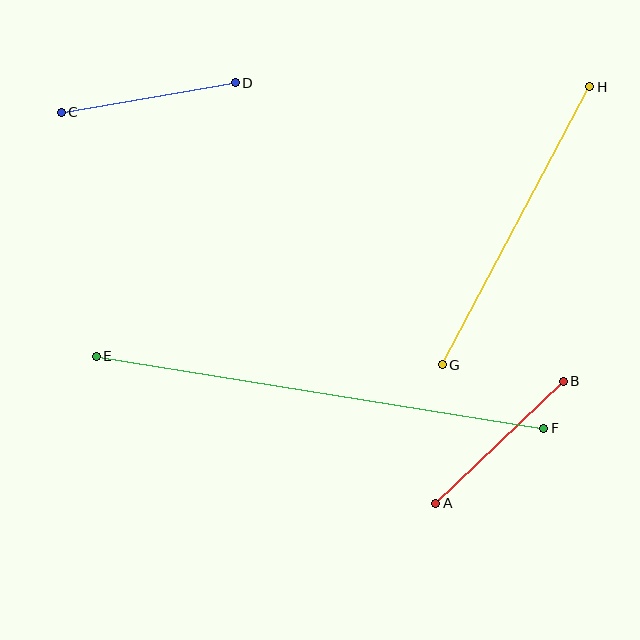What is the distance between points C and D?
The distance is approximately 177 pixels.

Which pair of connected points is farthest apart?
Points E and F are farthest apart.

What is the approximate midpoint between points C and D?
The midpoint is at approximately (148, 97) pixels.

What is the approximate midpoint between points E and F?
The midpoint is at approximately (320, 392) pixels.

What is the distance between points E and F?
The distance is approximately 453 pixels.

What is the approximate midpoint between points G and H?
The midpoint is at approximately (516, 226) pixels.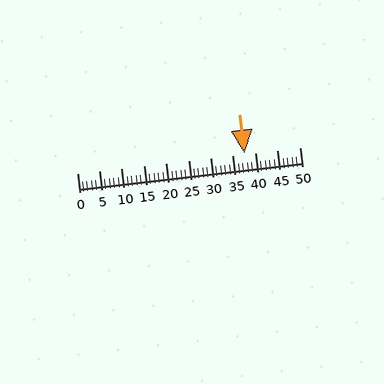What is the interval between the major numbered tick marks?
The major tick marks are spaced 5 units apart.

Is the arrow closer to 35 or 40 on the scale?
The arrow is closer to 40.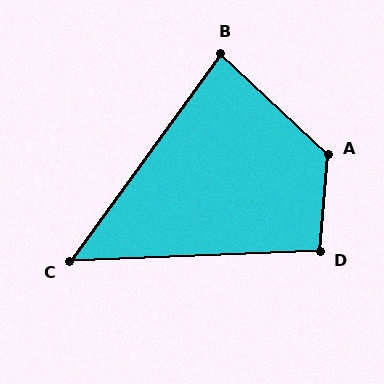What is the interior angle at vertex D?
Approximately 97 degrees (obtuse).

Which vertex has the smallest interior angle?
C, at approximately 52 degrees.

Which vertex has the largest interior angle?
A, at approximately 128 degrees.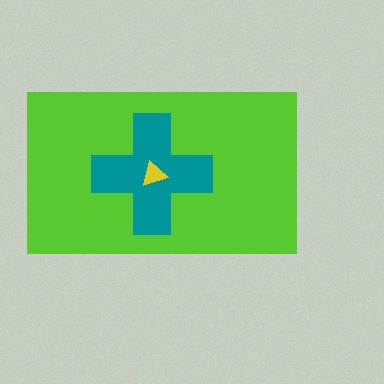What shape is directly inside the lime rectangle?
The teal cross.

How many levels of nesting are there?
3.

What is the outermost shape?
The lime rectangle.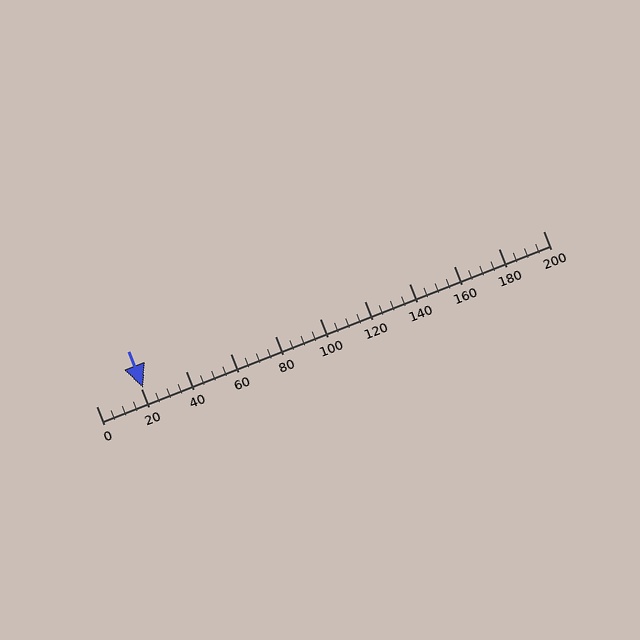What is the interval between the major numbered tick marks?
The major tick marks are spaced 20 units apart.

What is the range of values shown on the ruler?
The ruler shows values from 0 to 200.